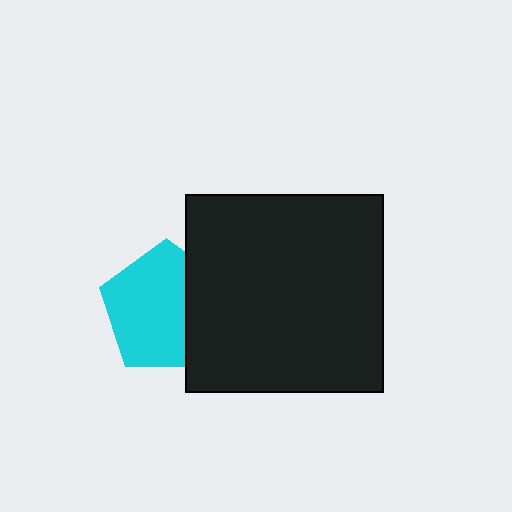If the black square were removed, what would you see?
You would see the complete cyan pentagon.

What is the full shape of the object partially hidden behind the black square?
The partially hidden object is a cyan pentagon.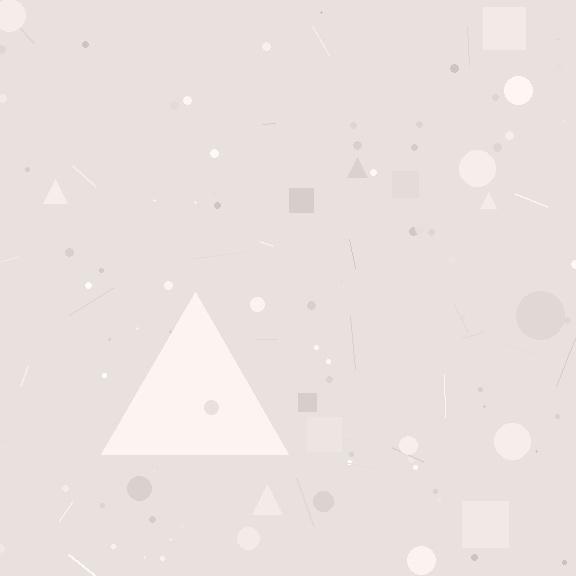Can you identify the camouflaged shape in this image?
The camouflaged shape is a triangle.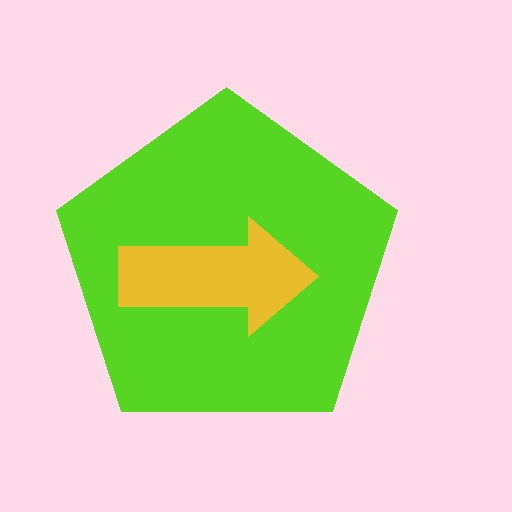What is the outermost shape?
The lime pentagon.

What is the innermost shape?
The yellow arrow.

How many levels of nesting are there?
2.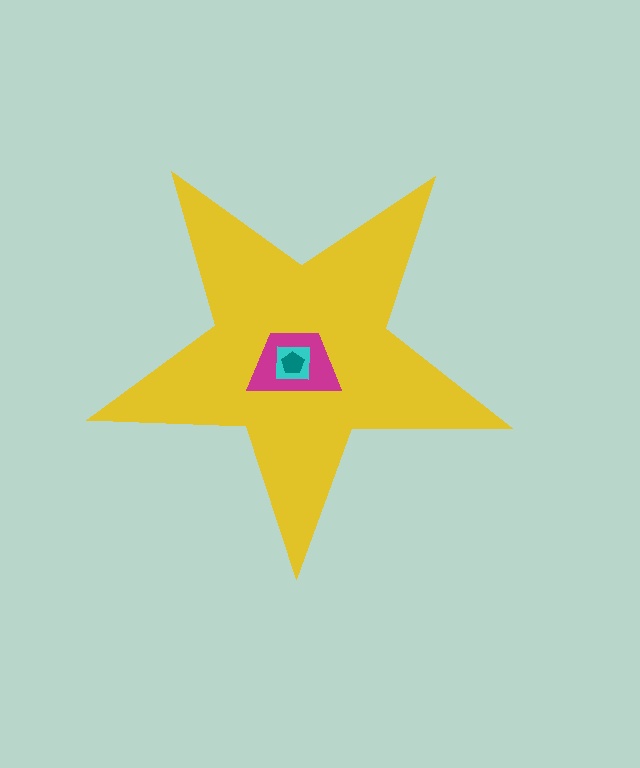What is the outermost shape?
The yellow star.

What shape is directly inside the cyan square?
The teal pentagon.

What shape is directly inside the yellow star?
The magenta trapezoid.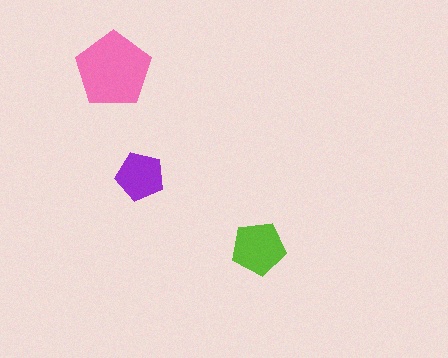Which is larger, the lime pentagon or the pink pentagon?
The pink one.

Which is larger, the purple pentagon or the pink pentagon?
The pink one.